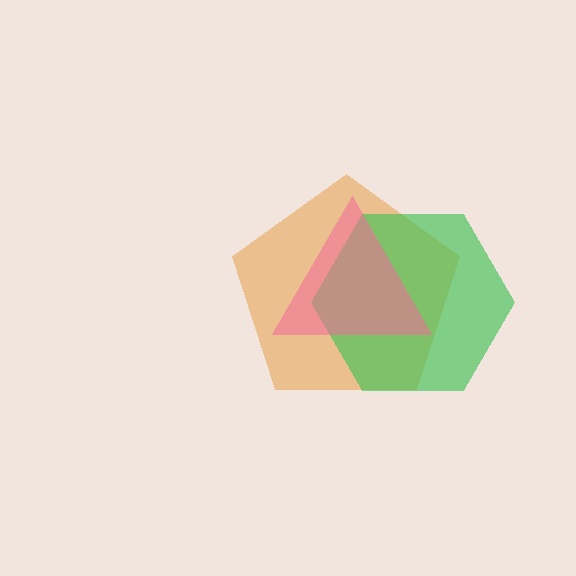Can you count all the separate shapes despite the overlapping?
Yes, there are 3 separate shapes.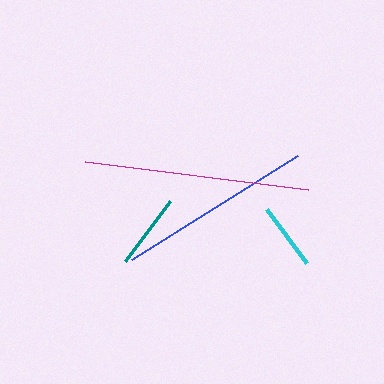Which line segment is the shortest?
The cyan line is the shortest at approximately 67 pixels.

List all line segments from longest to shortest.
From longest to shortest: magenta, blue, teal, cyan.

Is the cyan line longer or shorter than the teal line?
The teal line is longer than the cyan line.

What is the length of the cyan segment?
The cyan segment is approximately 67 pixels long.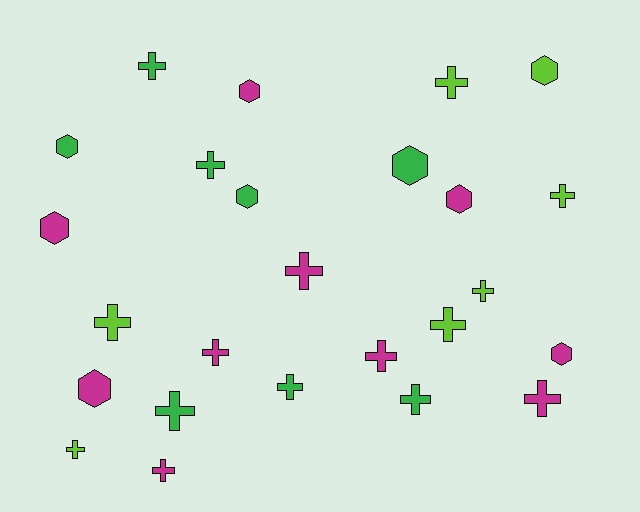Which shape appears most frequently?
Cross, with 16 objects.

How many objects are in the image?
There are 25 objects.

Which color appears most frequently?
Magenta, with 10 objects.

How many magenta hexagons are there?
There are 5 magenta hexagons.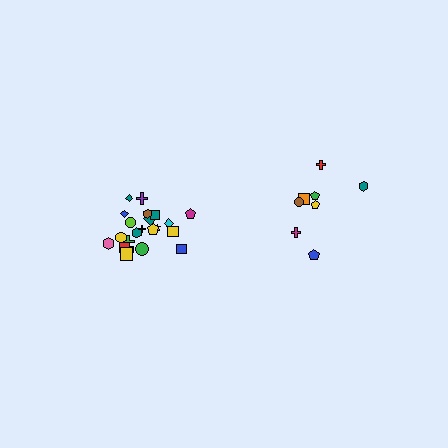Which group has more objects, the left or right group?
The left group.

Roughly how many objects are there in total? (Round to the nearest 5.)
Roughly 30 objects in total.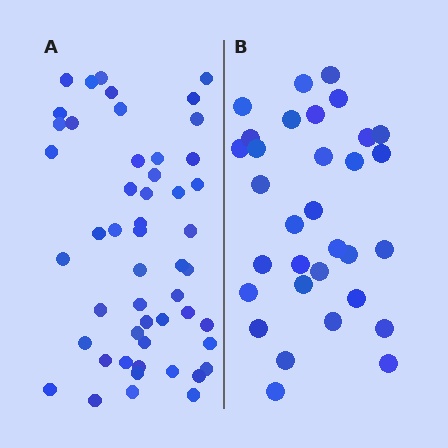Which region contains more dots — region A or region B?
Region A (the left region) has more dots.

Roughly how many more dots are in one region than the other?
Region A has approximately 20 more dots than region B.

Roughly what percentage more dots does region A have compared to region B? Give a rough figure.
About 60% more.